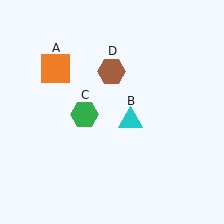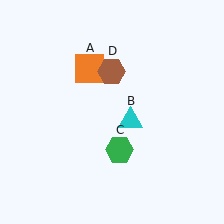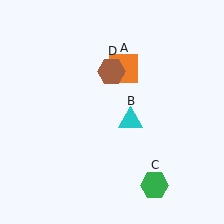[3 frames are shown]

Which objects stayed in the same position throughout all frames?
Cyan triangle (object B) and brown hexagon (object D) remained stationary.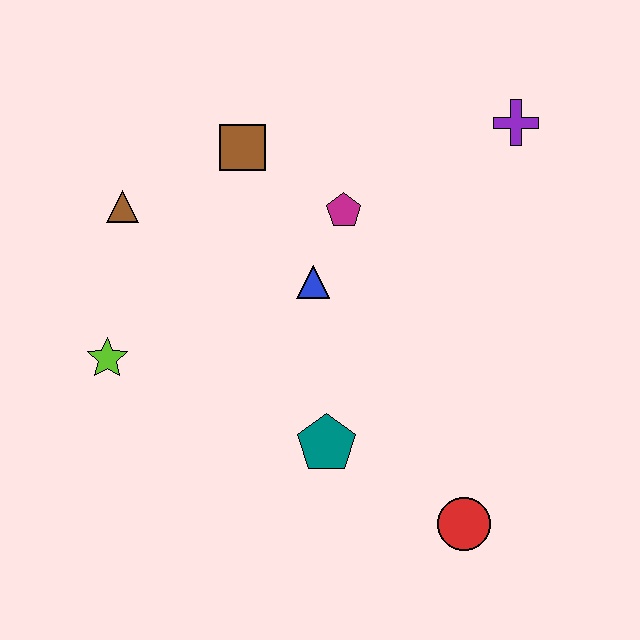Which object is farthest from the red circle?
The brown triangle is farthest from the red circle.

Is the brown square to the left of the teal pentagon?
Yes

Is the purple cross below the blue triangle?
No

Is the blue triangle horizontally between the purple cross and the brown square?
Yes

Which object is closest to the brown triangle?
The brown square is closest to the brown triangle.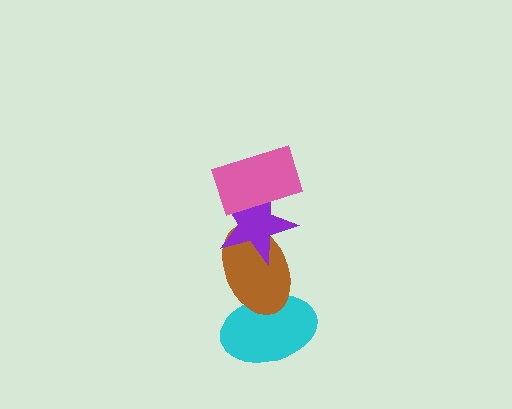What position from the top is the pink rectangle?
The pink rectangle is 1st from the top.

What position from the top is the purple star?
The purple star is 2nd from the top.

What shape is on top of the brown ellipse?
The purple star is on top of the brown ellipse.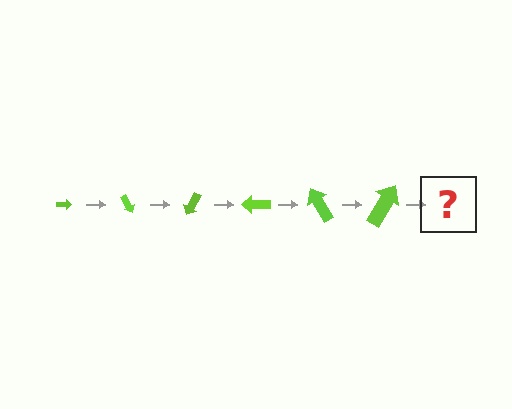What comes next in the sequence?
The next element should be an arrow, larger than the previous one and rotated 360 degrees from the start.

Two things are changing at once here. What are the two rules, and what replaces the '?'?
The two rules are that the arrow grows larger each step and it rotates 60 degrees each step. The '?' should be an arrow, larger than the previous one and rotated 360 degrees from the start.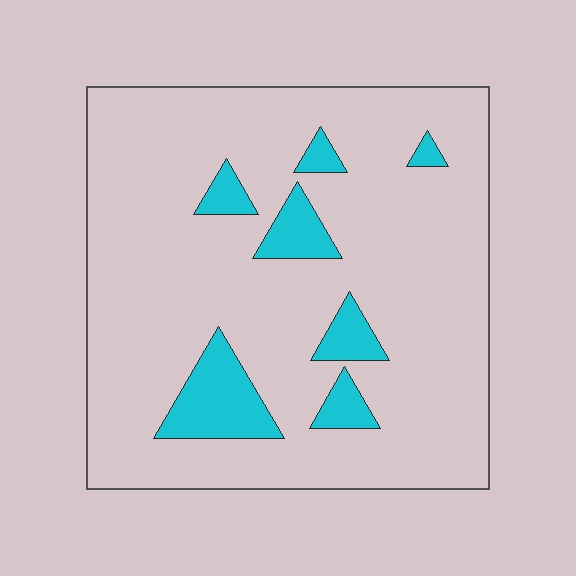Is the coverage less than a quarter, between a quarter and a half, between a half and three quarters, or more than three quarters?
Less than a quarter.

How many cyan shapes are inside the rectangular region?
7.